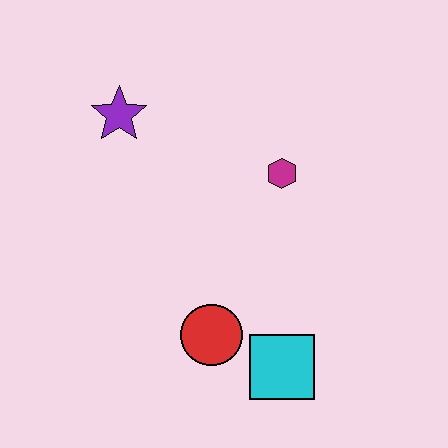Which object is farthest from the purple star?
The cyan square is farthest from the purple star.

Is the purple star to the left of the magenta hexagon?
Yes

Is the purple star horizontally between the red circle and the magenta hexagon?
No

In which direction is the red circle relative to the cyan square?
The red circle is to the left of the cyan square.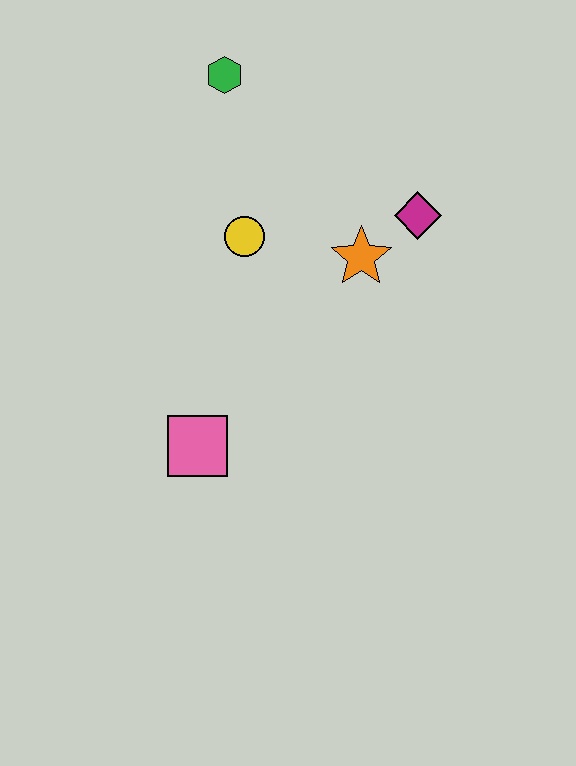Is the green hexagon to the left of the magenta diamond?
Yes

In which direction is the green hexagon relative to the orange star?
The green hexagon is above the orange star.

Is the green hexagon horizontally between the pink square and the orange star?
Yes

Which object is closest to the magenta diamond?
The orange star is closest to the magenta diamond.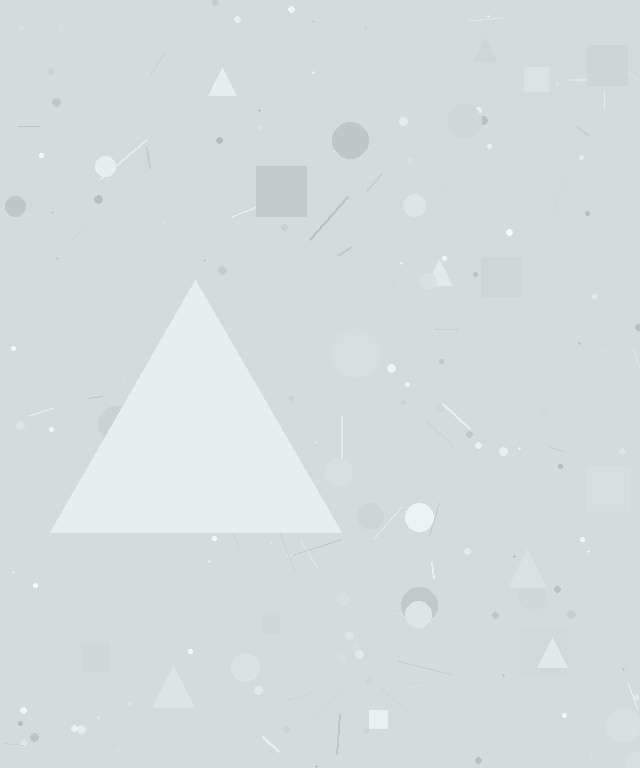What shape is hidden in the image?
A triangle is hidden in the image.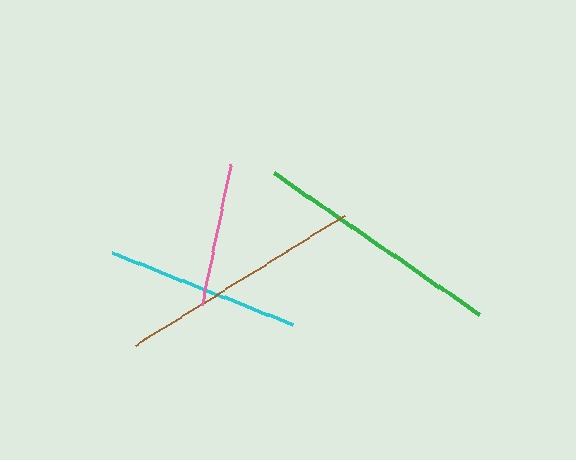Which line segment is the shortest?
The pink line is the shortest at approximately 144 pixels.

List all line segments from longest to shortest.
From longest to shortest: green, brown, cyan, pink.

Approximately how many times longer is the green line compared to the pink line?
The green line is approximately 1.7 times the length of the pink line.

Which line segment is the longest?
The green line is the longest at approximately 250 pixels.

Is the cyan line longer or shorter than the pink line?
The cyan line is longer than the pink line.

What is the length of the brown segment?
The brown segment is approximately 245 pixels long.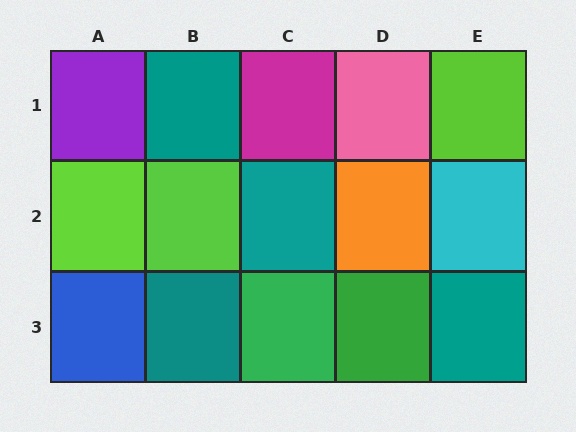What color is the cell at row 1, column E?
Lime.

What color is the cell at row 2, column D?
Orange.